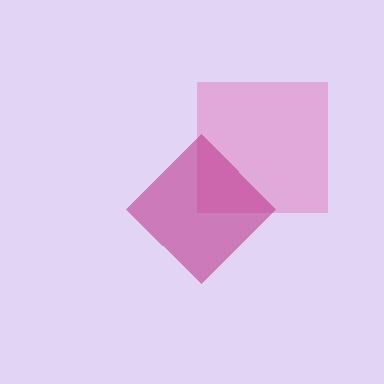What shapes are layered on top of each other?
The layered shapes are: a pink square, a magenta diamond.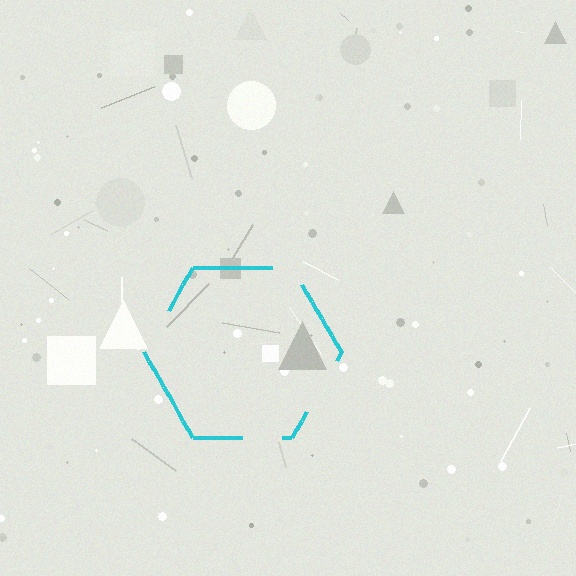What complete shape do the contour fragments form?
The contour fragments form a hexagon.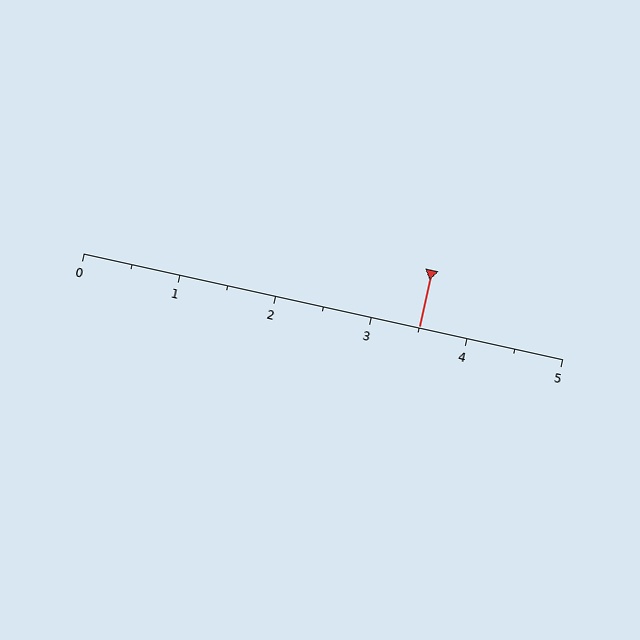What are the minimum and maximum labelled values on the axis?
The axis runs from 0 to 5.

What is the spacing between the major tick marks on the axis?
The major ticks are spaced 1 apart.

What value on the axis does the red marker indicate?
The marker indicates approximately 3.5.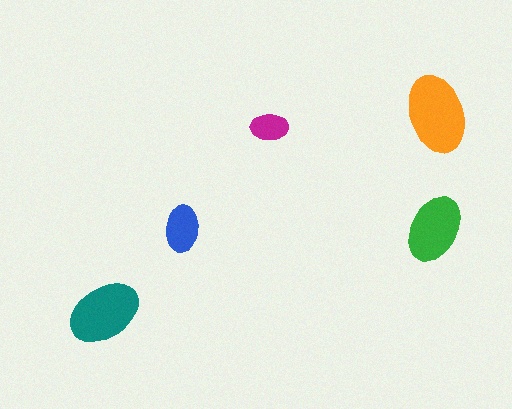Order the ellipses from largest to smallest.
the orange one, the teal one, the green one, the blue one, the magenta one.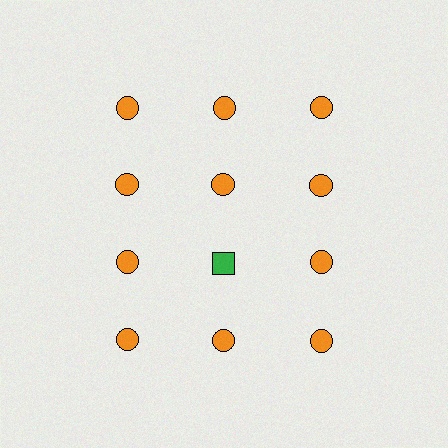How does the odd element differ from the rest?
It differs in both color (green instead of orange) and shape (square instead of circle).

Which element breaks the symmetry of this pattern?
The green square in the third row, second from left column breaks the symmetry. All other shapes are orange circles.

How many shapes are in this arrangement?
There are 12 shapes arranged in a grid pattern.